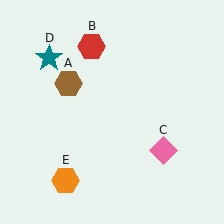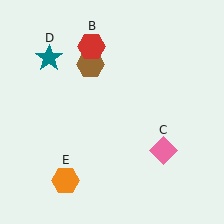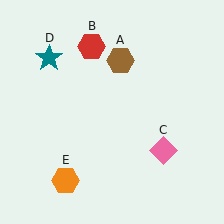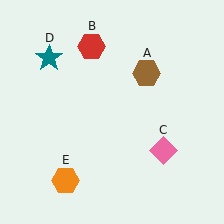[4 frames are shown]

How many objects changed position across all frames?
1 object changed position: brown hexagon (object A).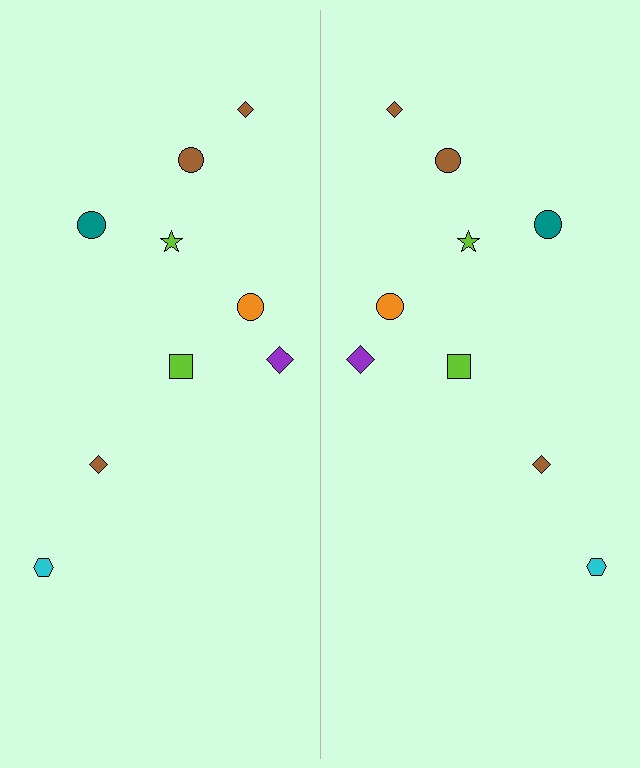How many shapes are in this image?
There are 18 shapes in this image.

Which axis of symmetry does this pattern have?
The pattern has a vertical axis of symmetry running through the center of the image.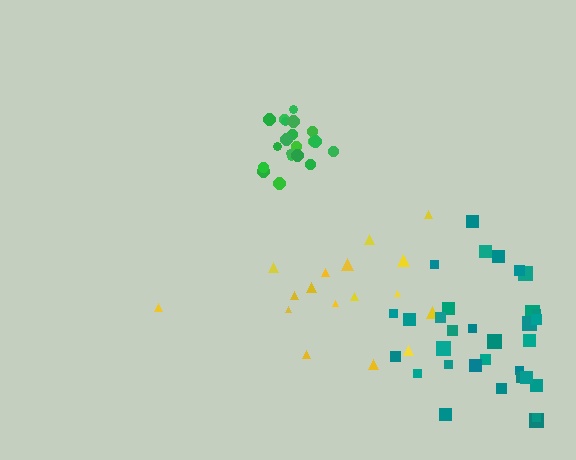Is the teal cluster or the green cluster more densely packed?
Green.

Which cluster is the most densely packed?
Green.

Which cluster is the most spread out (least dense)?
Yellow.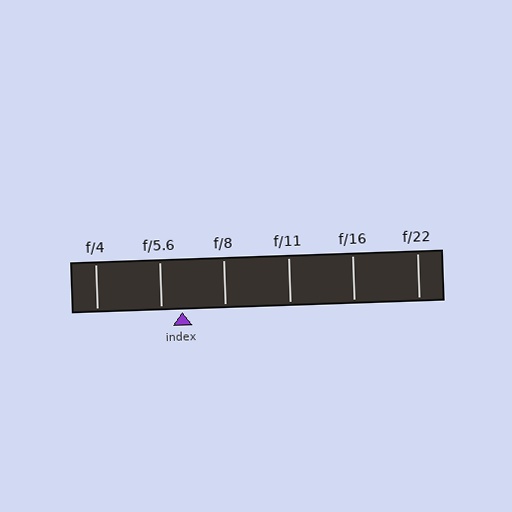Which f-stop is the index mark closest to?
The index mark is closest to f/5.6.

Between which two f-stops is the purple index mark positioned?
The index mark is between f/5.6 and f/8.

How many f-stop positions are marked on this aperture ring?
There are 6 f-stop positions marked.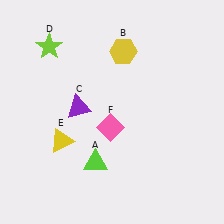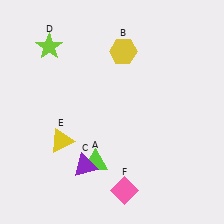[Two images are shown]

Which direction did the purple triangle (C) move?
The purple triangle (C) moved down.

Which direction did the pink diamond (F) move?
The pink diamond (F) moved down.